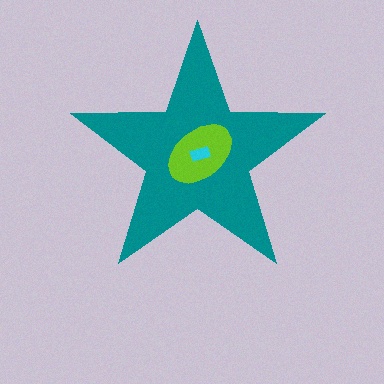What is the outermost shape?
The teal star.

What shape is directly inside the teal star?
The lime ellipse.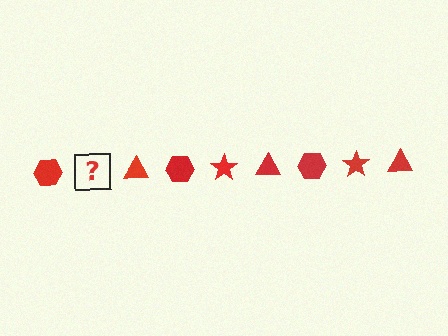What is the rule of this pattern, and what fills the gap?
The rule is that the pattern cycles through hexagon, star, triangle shapes in red. The gap should be filled with a red star.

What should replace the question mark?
The question mark should be replaced with a red star.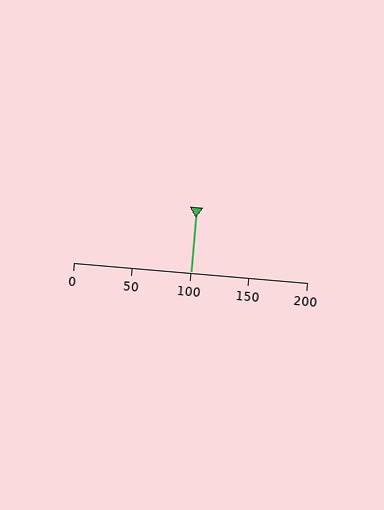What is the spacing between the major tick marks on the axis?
The major ticks are spaced 50 apart.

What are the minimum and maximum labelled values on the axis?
The axis runs from 0 to 200.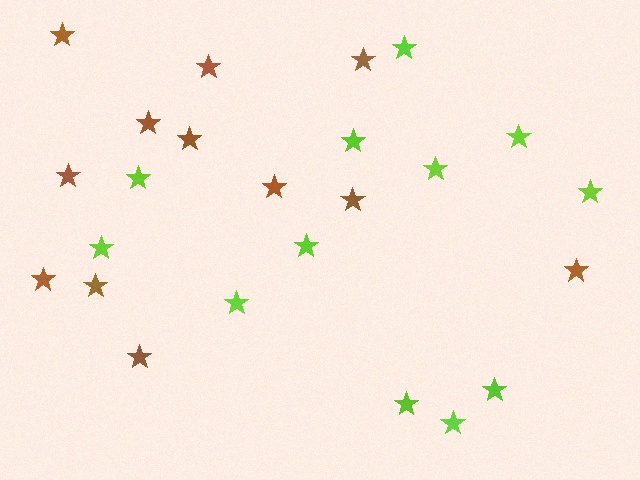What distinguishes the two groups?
There are 2 groups: one group of brown stars (12) and one group of lime stars (12).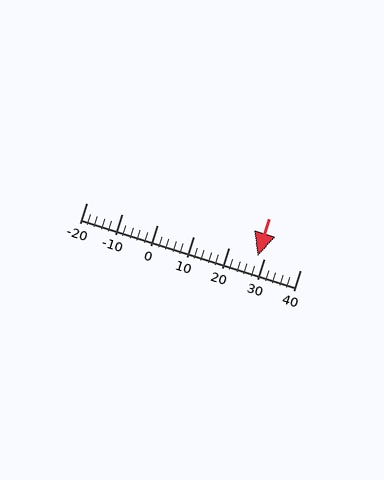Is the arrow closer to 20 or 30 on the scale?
The arrow is closer to 30.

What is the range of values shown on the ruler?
The ruler shows values from -20 to 40.